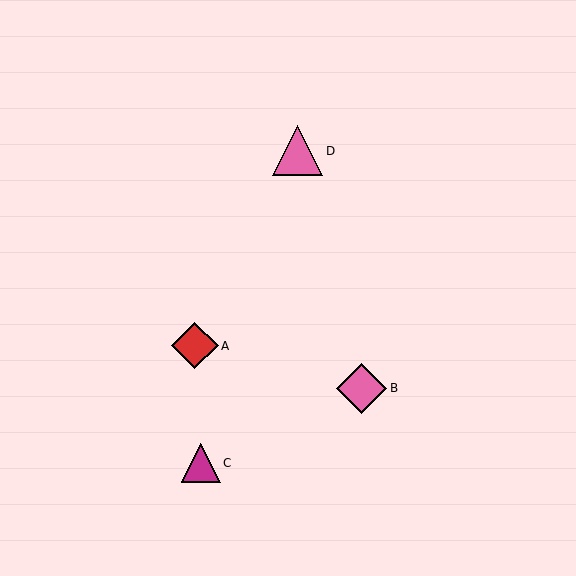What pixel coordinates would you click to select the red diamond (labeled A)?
Click at (195, 346) to select the red diamond A.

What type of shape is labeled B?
Shape B is a pink diamond.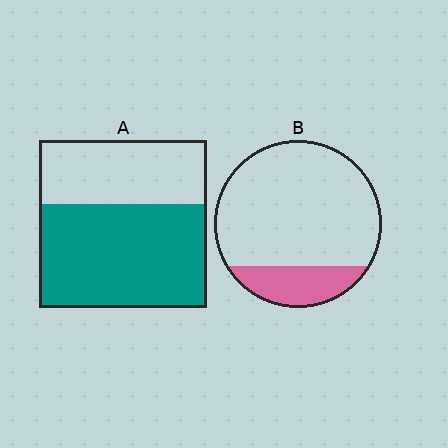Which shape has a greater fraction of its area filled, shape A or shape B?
Shape A.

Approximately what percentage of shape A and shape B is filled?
A is approximately 60% and B is approximately 20%.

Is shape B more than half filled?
No.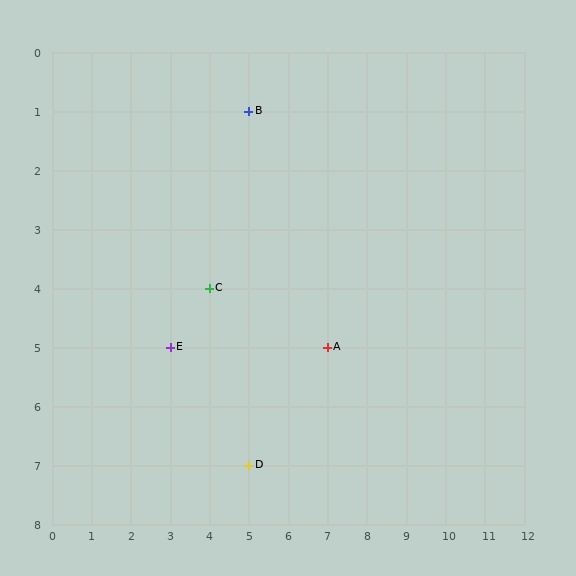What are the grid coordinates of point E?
Point E is at grid coordinates (3, 5).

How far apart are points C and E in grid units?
Points C and E are 1 column and 1 row apart (about 1.4 grid units diagonally).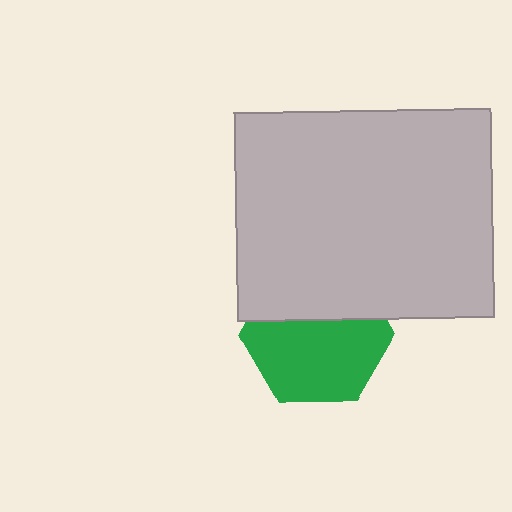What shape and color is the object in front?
The object in front is a light gray rectangle.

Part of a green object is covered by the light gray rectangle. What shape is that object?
It is a hexagon.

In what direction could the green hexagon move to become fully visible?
The green hexagon could move down. That would shift it out from behind the light gray rectangle entirely.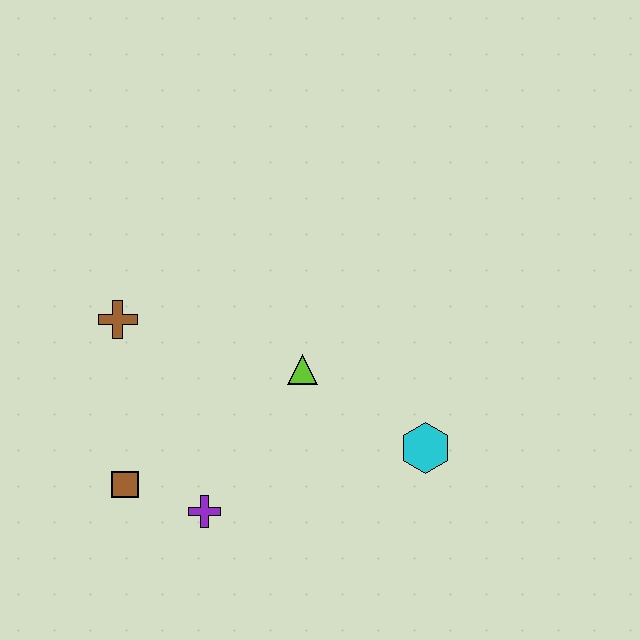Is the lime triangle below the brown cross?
Yes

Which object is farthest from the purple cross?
The cyan hexagon is farthest from the purple cross.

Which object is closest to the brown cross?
The brown square is closest to the brown cross.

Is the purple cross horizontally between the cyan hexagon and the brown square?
Yes